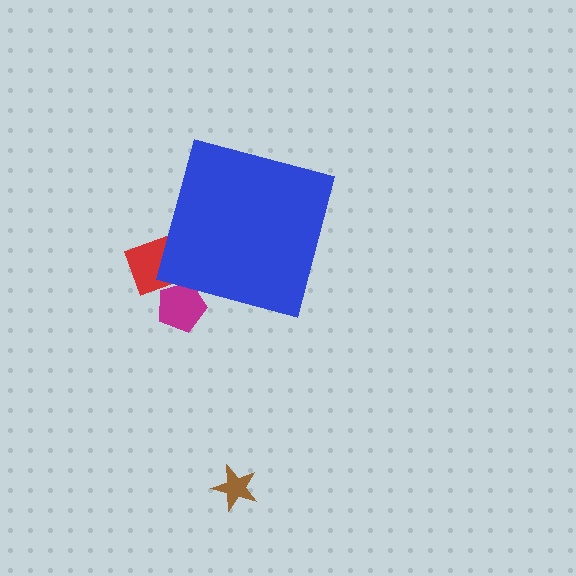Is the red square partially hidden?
Yes, the red square is partially hidden behind the blue square.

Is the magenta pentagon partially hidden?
Yes, the magenta pentagon is partially hidden behind the blue square.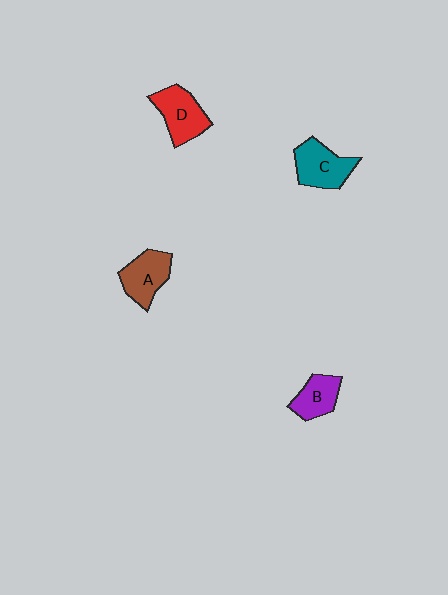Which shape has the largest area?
Shape C (teal).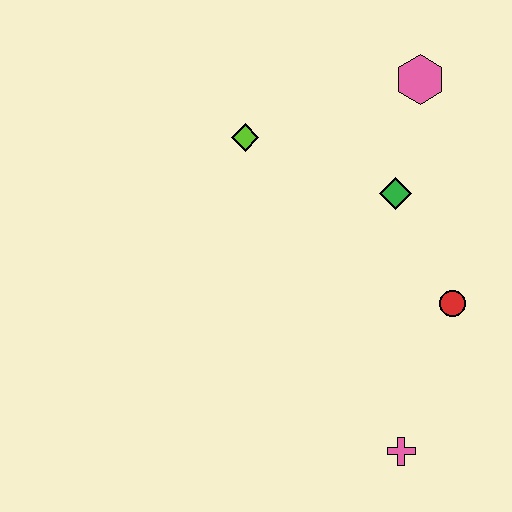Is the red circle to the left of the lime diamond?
No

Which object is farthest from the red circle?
The lime diamond is farthest from the red circle.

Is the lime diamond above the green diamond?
Yes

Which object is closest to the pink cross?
The red circle is closest to the pink cross.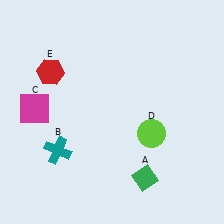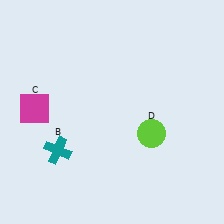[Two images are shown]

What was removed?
The red hexagon (E), the green diamond (A) were removed in Image 2.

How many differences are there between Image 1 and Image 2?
There are 2 differences between the two images.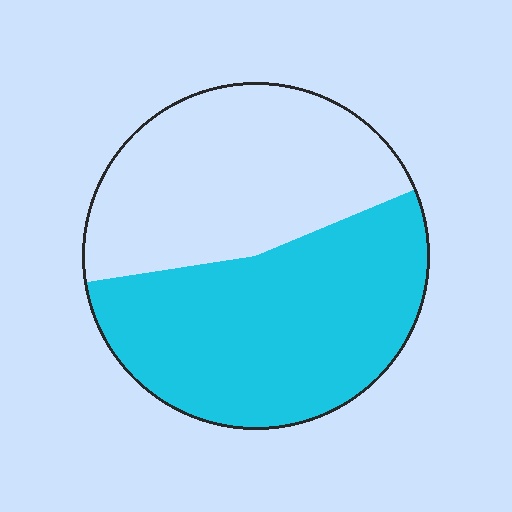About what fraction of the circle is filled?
About one half (1/2).